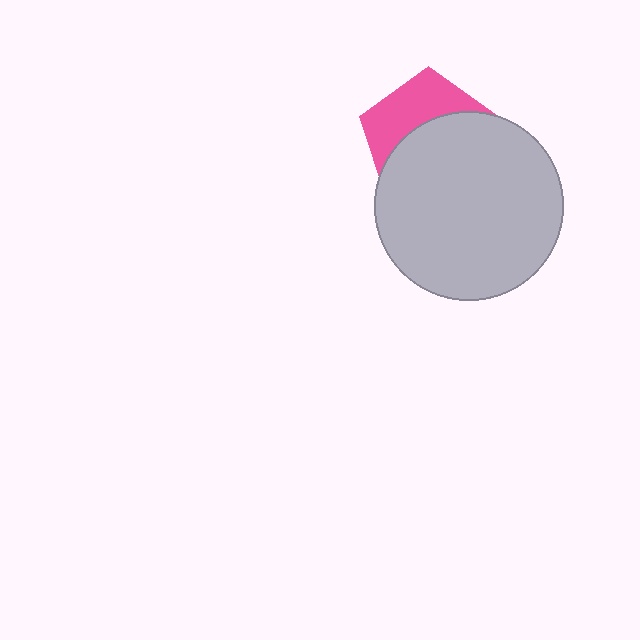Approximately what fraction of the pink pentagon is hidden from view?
Roughly 60% of the pink pentagon is hidden behind the light gray circle.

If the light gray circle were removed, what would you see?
You would see the complete pink pentagon.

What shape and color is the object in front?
The object in front is a light gray circle.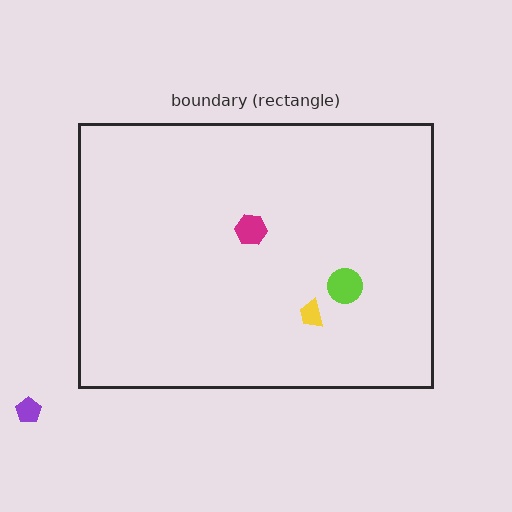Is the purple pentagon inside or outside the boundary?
Outside.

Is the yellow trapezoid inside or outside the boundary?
Inside.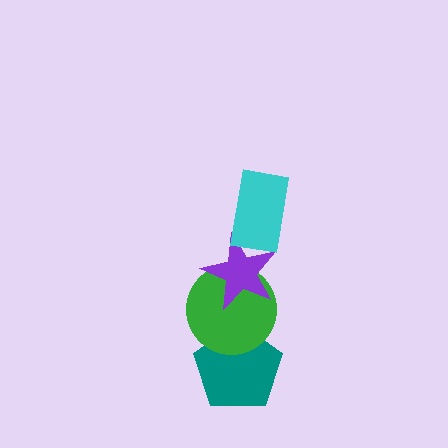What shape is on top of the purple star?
The cyan rectangle is on top of the purple star.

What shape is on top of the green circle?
The purple star is on top of the green circle.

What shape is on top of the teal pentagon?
The green circle is on top of the teal pentagon.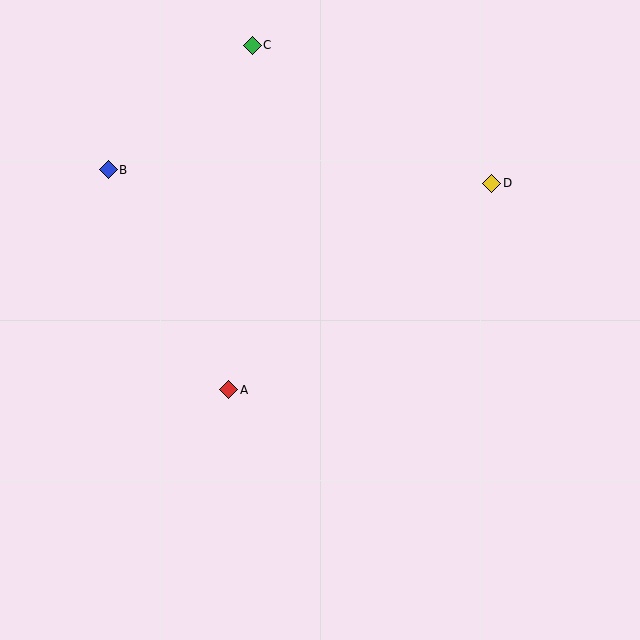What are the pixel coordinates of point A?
Point A is at (229, 390).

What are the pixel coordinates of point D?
Point D is at (492, 183).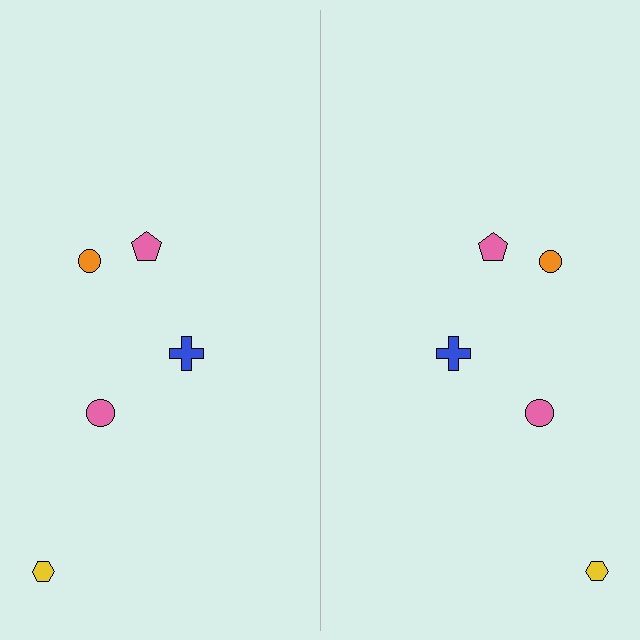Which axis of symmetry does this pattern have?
The pattern has a vertical axis of symmetry running through the center of the image.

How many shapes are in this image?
There are 10 shapes in this image.